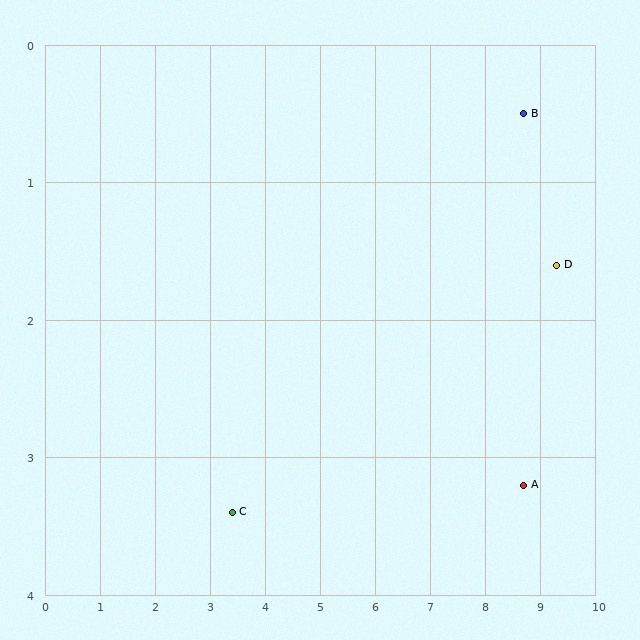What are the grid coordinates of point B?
Point B is at approximately (8.7, 0.5).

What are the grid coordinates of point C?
Point C is at approximately (3.4, 3.4).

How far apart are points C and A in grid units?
Points C and A are about 5.3 grid units apart.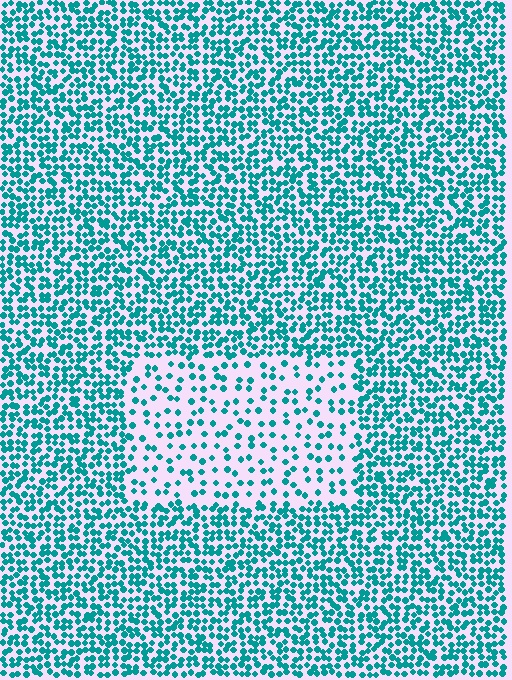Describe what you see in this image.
The image contains small teal elements arranged at two different densities. A rectangle-shaped region is visible where the elements are less densely packed than the surrounding area.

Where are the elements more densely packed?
The elements are more densely packed outside the rectangle boundary.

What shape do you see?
I see a rectangle.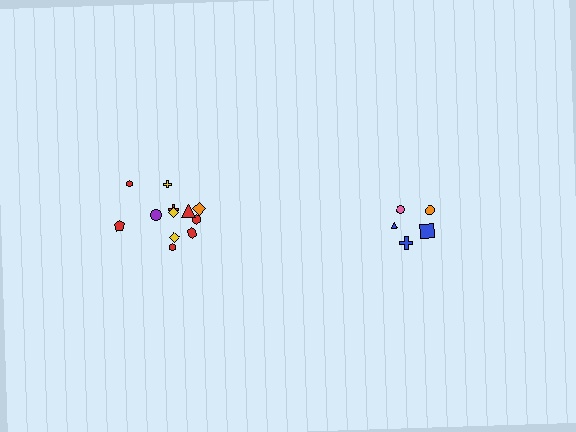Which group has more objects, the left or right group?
The left group.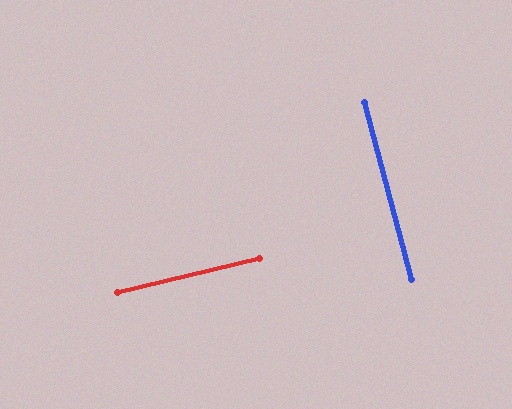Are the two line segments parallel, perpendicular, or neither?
Perpendicular — they meet at approximately 88°.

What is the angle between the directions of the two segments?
Approximately 88 degrees.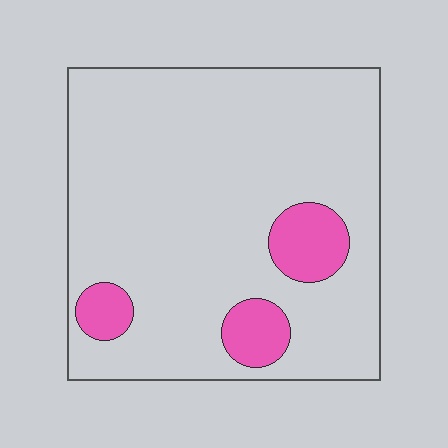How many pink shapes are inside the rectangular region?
3.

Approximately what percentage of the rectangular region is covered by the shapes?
Approximately 10%.